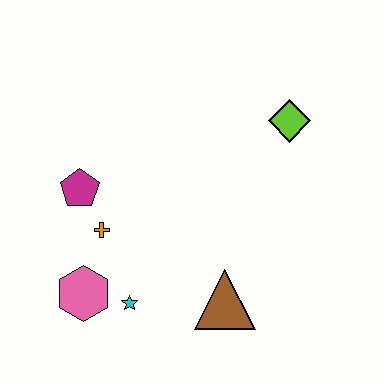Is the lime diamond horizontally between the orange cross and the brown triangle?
No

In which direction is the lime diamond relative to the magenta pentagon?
The lime diamond is to the right of the magenta pentagon.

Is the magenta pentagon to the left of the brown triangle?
Yes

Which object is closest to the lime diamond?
The brown triangle is closest to the lime diamond.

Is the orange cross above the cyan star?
Yes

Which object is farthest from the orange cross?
The lime diamond is farthest from the orange cross.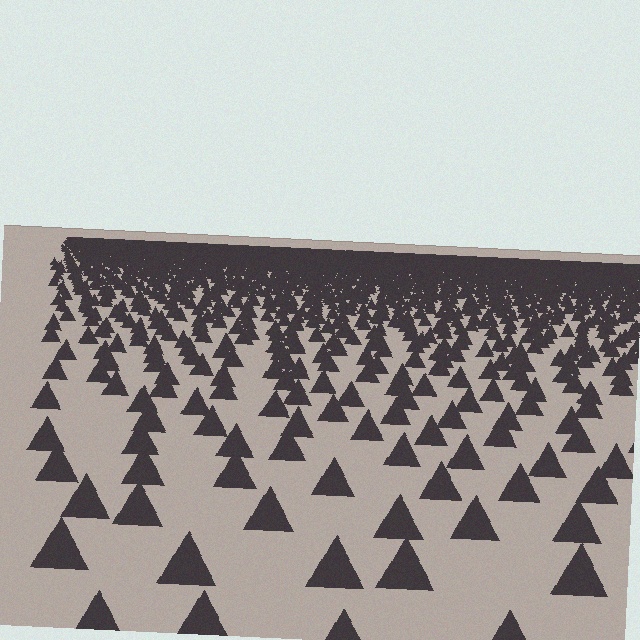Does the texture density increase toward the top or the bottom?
Density increases toward the top.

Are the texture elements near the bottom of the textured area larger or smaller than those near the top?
Larger. Near the bottom, elements are closer to the viewer and appear at a bigger on-screen size.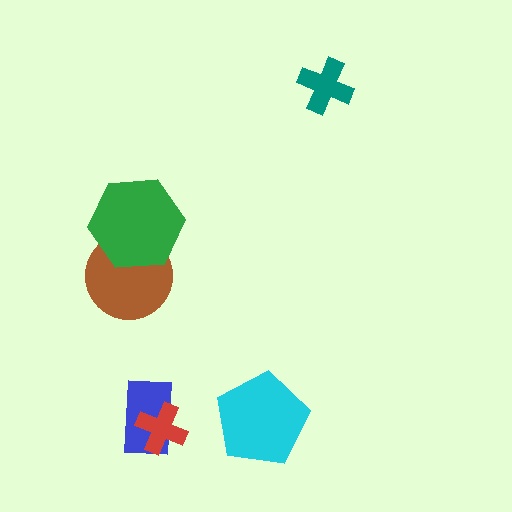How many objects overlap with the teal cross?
0 objects overlap with the teal cross.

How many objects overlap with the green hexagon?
1 object overlaps with the green hexagon.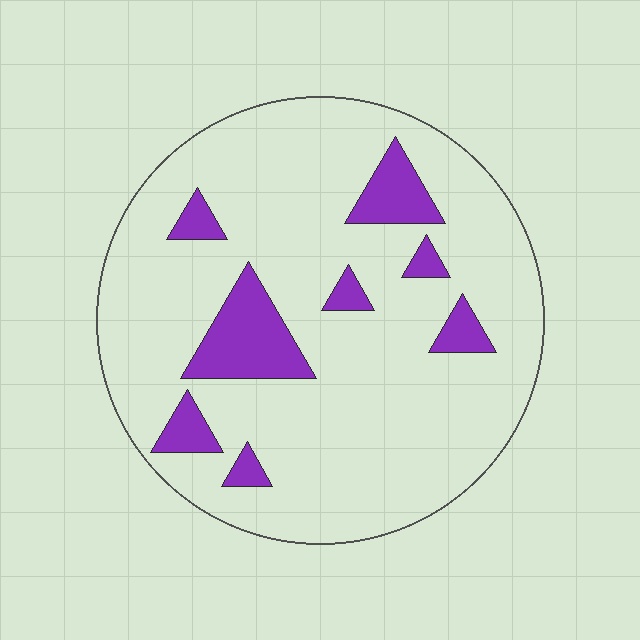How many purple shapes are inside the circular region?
8.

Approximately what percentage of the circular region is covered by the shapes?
Approximately 15%.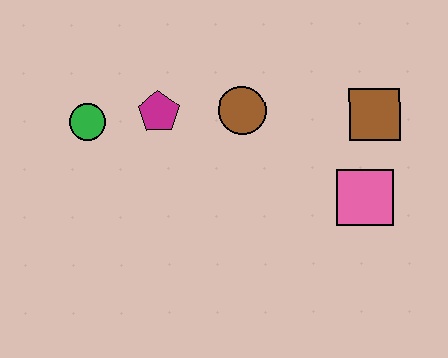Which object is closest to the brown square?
The pink square is closest to the brown square.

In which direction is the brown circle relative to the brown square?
The brown circle is to the left of the brown square.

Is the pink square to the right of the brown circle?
Yes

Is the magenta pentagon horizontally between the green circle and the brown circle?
Yes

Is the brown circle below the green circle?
No